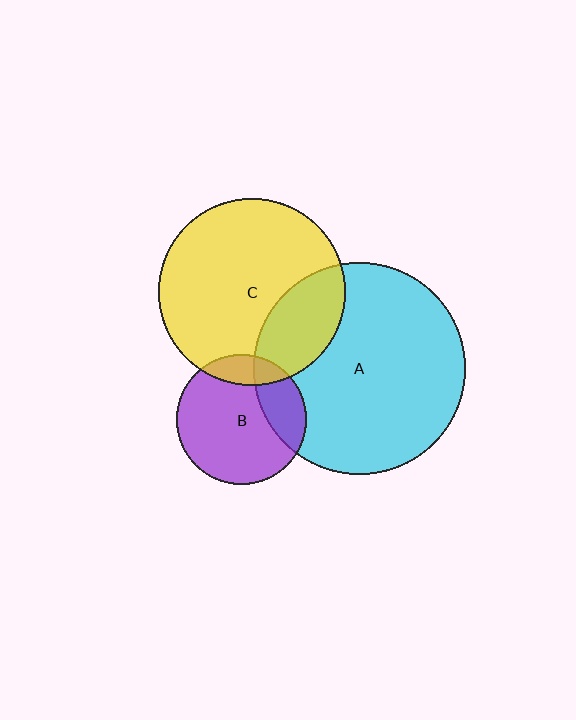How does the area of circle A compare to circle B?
Approximately 2.6 times.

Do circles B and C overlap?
Yes.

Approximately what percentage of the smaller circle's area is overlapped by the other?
Approximately 15%.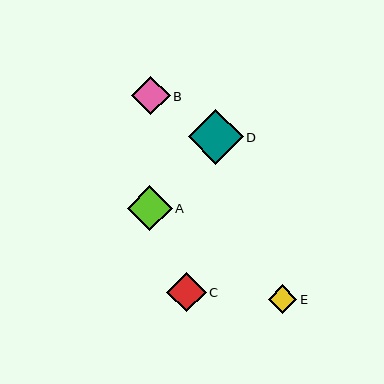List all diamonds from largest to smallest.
From largest to smallest: D, A, C, B, E.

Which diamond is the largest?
Diamond D is the largest with a size of approximately 55 pixels.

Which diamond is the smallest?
Diamond E is the smallest with a size of approximately 28 pixels.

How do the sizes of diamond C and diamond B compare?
Diamond C and diamond B are approximately the same size.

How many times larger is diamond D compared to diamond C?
Diamond D is approximately 1.4 times the size of diamond C.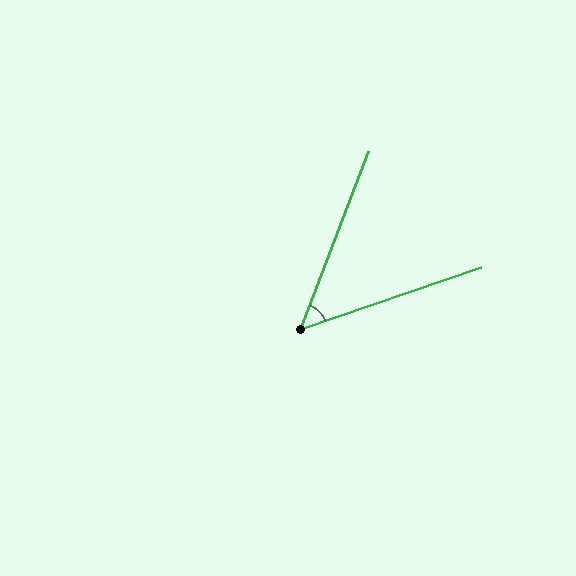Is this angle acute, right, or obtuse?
It is acute.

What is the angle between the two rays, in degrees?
Approximately 50 degrees.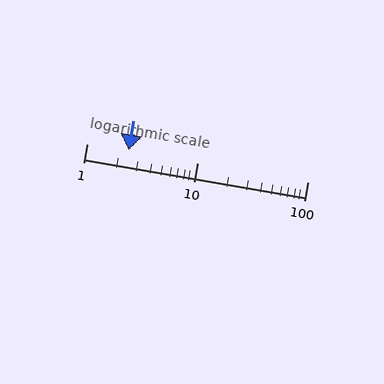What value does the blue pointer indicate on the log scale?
The pointer indicates approximately 2.4.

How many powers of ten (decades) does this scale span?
The scale spans 2 decades, from 1 to 100.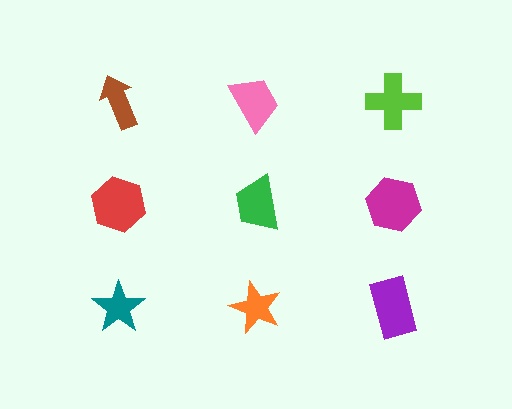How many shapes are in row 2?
3 shapes.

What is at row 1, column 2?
A pink trapezoid.